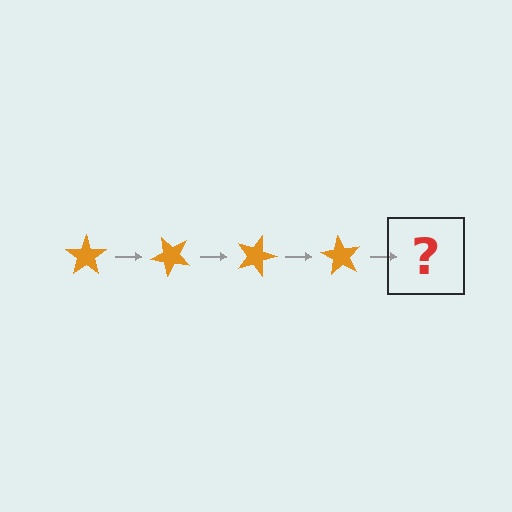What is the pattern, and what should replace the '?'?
The pattern is that the star rotates 45 degrees each step. The '?' should be an orange star rotated 180 degrees.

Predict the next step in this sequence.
The next step is an orange star rotated 180 degrees.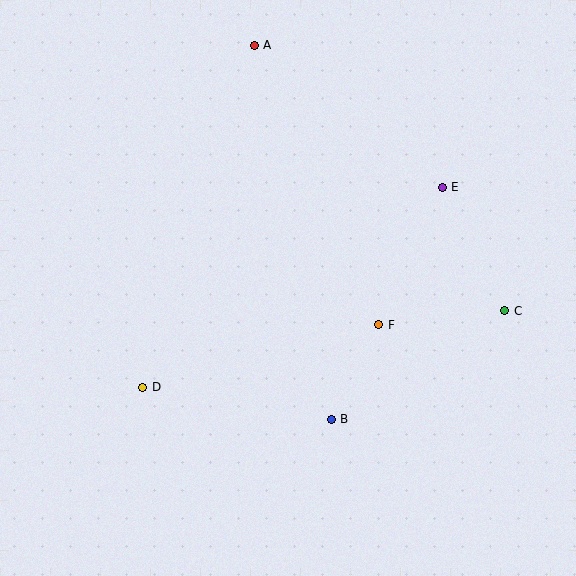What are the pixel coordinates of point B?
Point B is at (331, 419).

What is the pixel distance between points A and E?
The distance between A and E is 235 pixels.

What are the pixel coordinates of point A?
Point A is at (254, 45).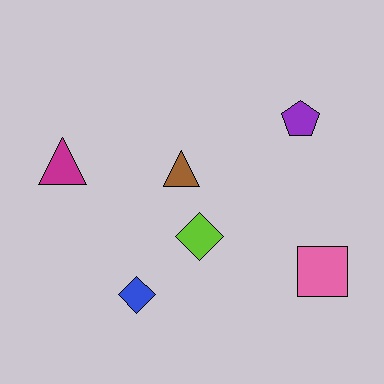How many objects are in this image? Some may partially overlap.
There are 6 objects.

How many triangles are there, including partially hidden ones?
There are 2 triangles.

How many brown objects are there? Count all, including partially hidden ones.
There is 1 brown object.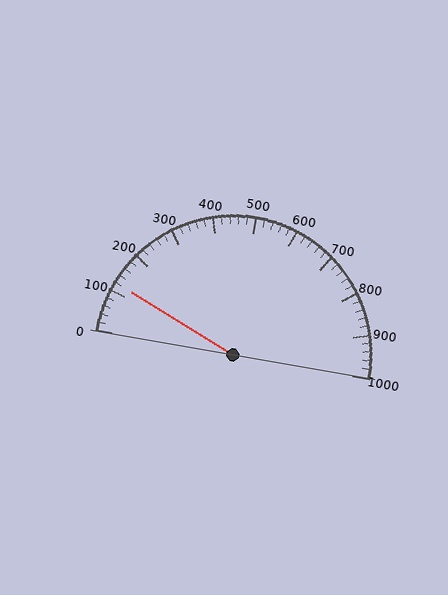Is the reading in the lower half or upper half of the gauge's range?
The reading is in the lower half of the range (0 to 1000).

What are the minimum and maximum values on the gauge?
The gauge ranges from 0 to 1000.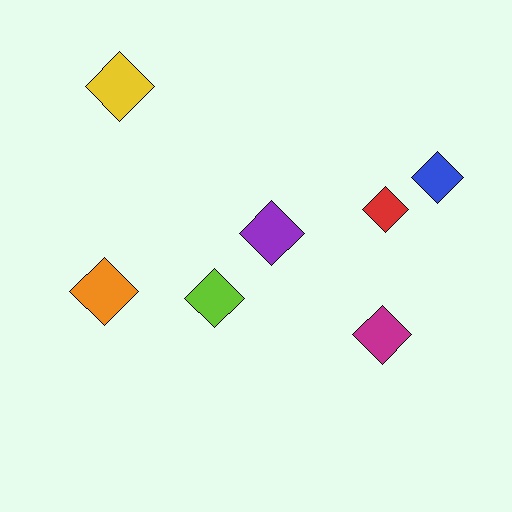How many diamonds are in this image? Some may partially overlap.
There are 7 diamonds.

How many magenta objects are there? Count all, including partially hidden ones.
There is 1 magenta object.